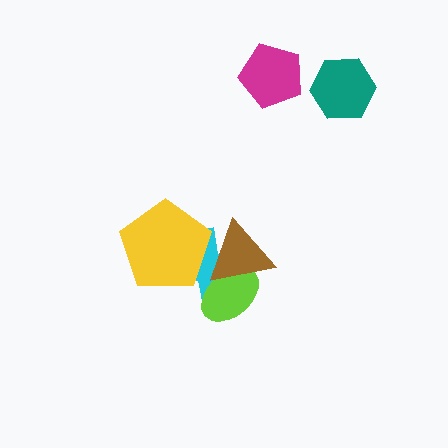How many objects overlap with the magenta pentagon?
0 objects overlap with the magenta pentagon.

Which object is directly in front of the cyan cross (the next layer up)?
The lime ellipse is directly in front of the cyan cross.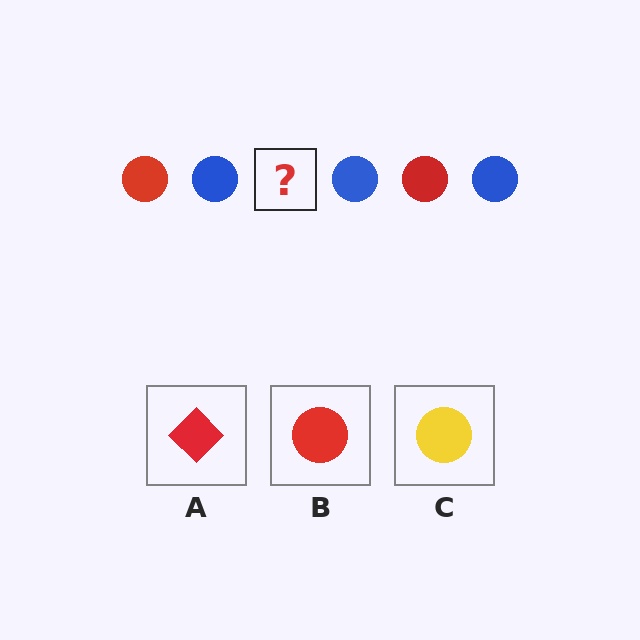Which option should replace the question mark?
Option B.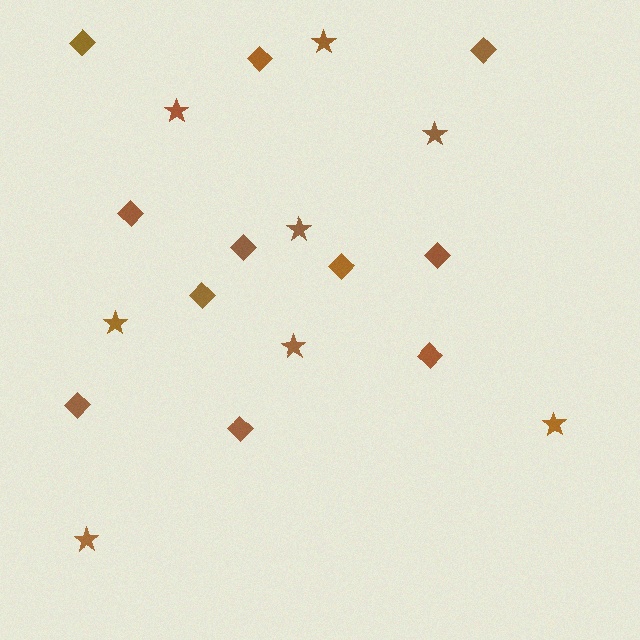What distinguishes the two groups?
There are 2 groups: one group of stars (8) and one group of diamonds (11).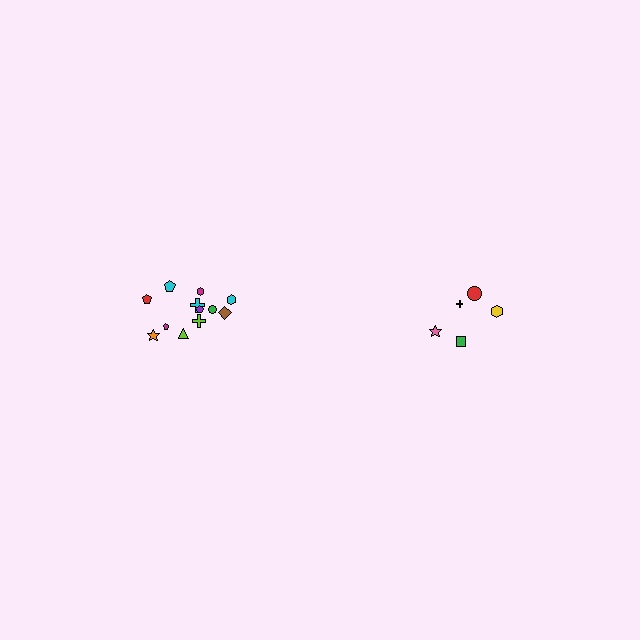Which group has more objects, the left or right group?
The left group.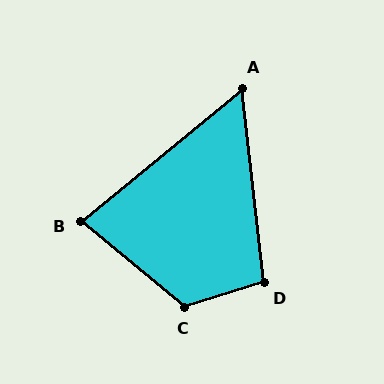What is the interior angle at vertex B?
Approximately 79 degrees (acute).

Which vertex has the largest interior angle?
C, at approximately 123 degrees.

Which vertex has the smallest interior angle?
A, at approximately 57 degrees.